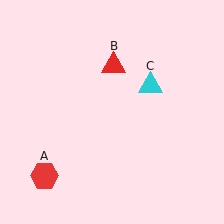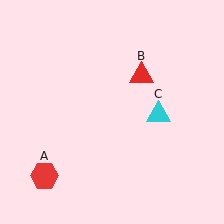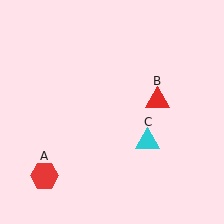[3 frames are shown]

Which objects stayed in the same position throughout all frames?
Red hexagon (object A) remained stationary.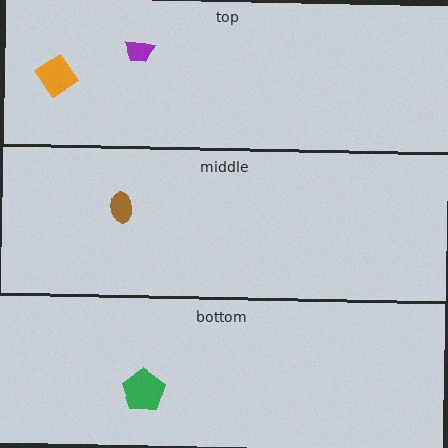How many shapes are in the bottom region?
1.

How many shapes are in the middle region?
1.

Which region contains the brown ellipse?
The middle region.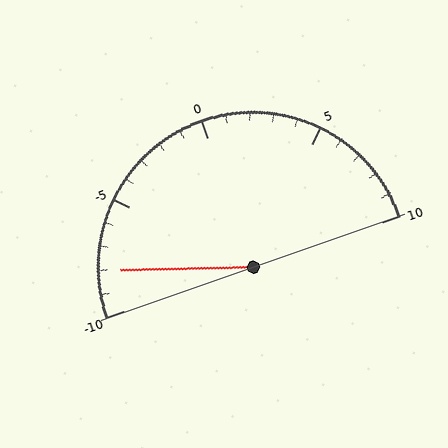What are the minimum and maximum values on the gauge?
The gauge ranges from -10 to 10.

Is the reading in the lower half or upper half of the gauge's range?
The reading is in the lower half of the range (-10 to 10).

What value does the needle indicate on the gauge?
The needle indicates approximately -8.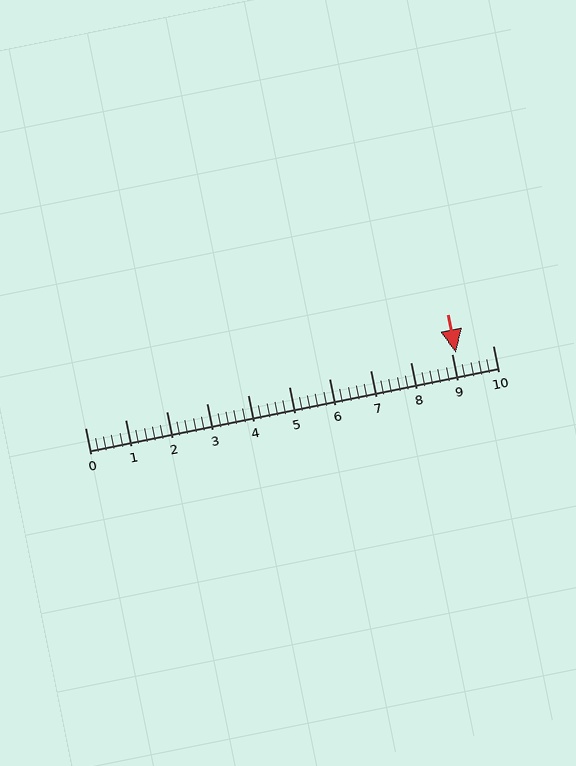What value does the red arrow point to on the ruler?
The red arrow points to approximately 9.1.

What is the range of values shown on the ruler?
The ruler shows values from 0 to 10.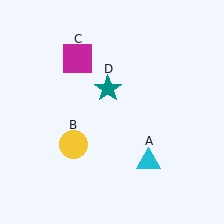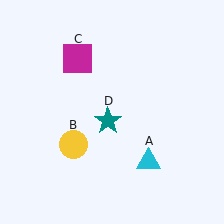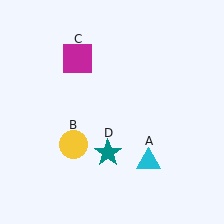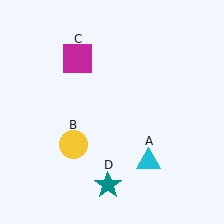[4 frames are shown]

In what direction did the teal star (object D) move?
The teal star (object D) moved down.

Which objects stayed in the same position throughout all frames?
Cyan triangle (object A) and yellow circle (object B) and magenta square (object C) remained stationary.